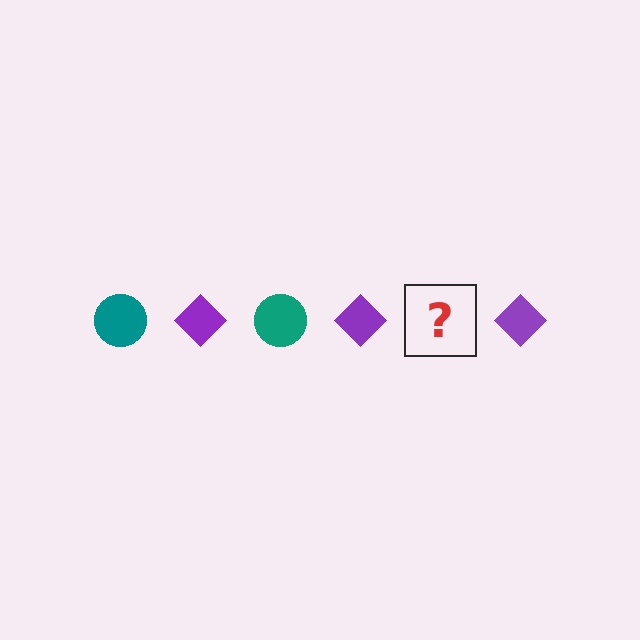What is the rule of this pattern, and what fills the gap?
The rule is that the pattern alternates between teal circle and purple diamond. The gap should be filled with a teal circle.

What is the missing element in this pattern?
The missing element is a teal circle.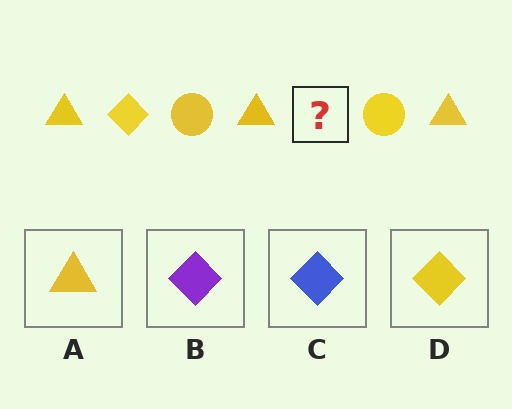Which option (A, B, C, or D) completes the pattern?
D.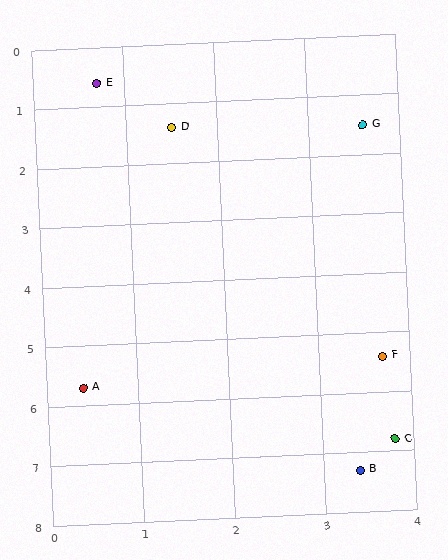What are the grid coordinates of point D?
Point D is at approximately (1.5, 1.4).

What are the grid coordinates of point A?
Point A is at approximately (0.4, 5.7).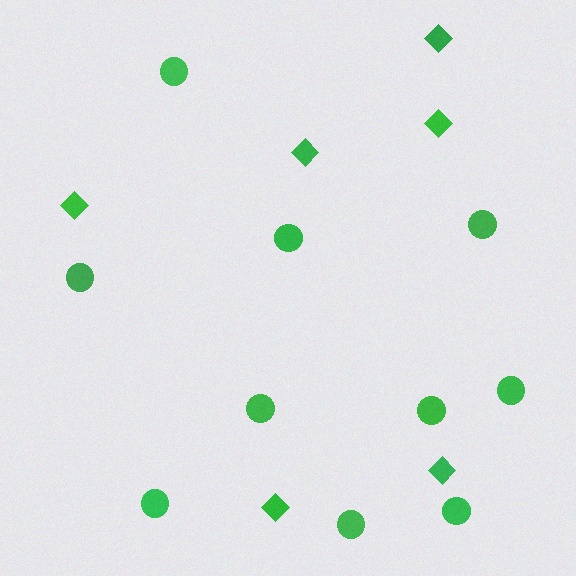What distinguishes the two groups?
There are 2 groups: one group of circles (10) and one group of diamonds (6).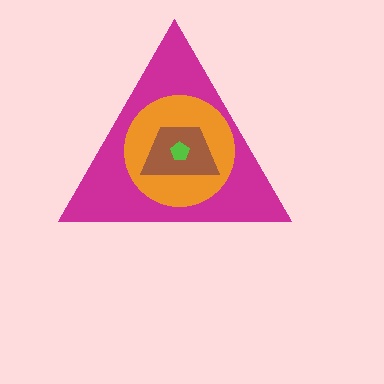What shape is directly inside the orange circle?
The brown trapezoid.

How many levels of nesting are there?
4.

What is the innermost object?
The lime pentagon.